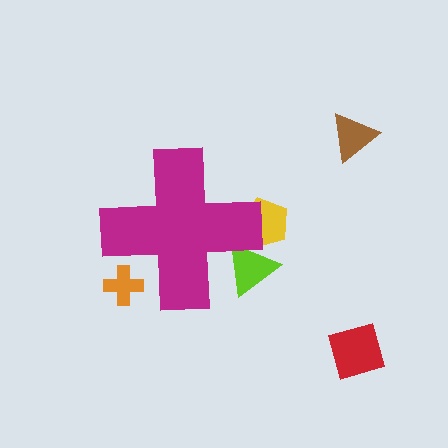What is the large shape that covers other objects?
A magenta cross.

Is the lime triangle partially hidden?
Yes, the lime triangle is partially hidden behind the magenta cross.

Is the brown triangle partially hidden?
No, the brown triangle is fully visible.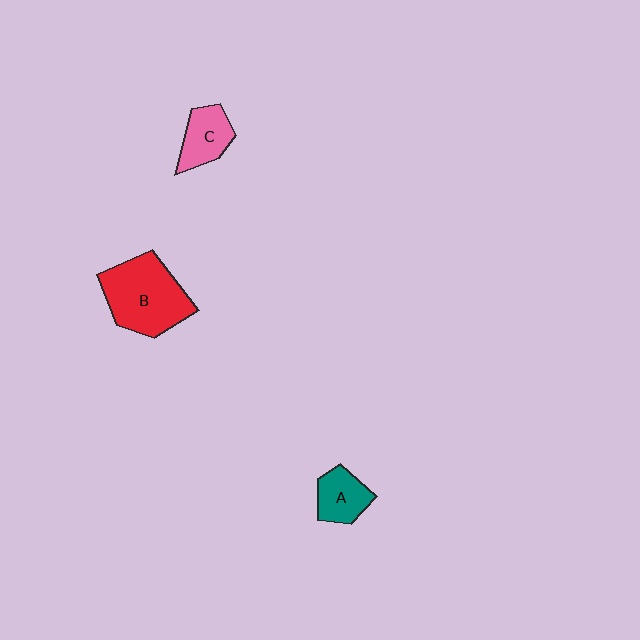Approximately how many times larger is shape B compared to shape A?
Approximately 2.2 times.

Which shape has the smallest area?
Shape A (teal).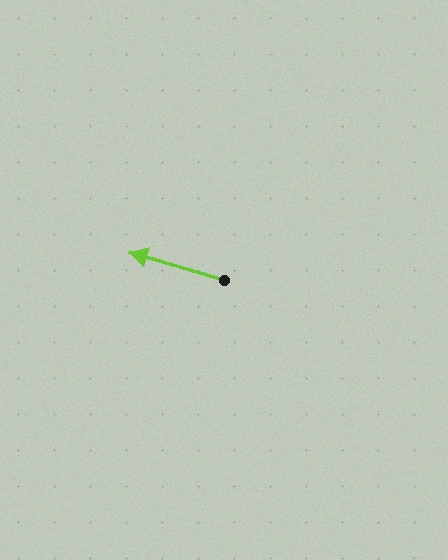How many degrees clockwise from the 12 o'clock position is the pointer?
Approximately 286 degrees.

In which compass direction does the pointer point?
West.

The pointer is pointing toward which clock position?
Roughly 10 o'clock.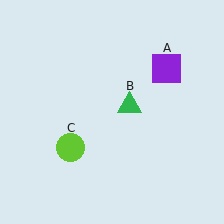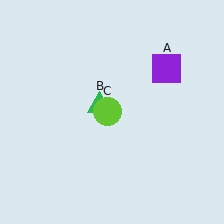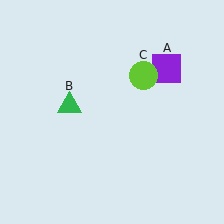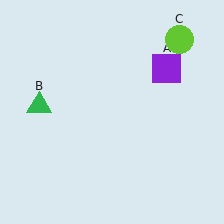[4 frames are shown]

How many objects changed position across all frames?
2 objects changed position: green triangle (object B), lime circle (object C).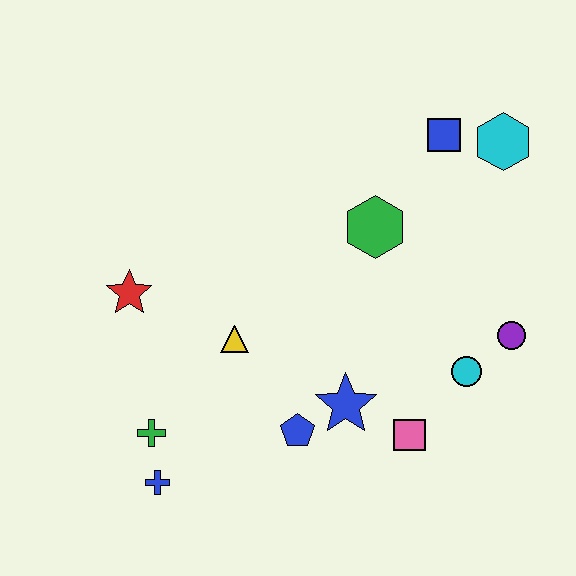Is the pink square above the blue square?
No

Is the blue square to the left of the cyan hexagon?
Yes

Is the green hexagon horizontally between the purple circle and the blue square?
No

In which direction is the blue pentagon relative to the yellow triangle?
The blue pentagon is below the yellow triangle.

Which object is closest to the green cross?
The blue cross is closest to the green cross.